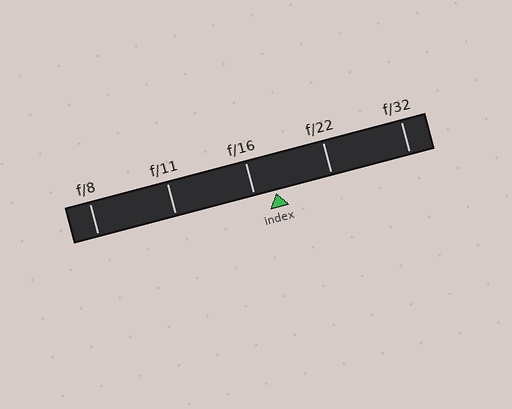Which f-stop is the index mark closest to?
The index mark is closest to f/16.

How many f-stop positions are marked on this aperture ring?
There are 5 f-stop positions marked.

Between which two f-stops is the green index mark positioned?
The index mark is between f/16 and f/22.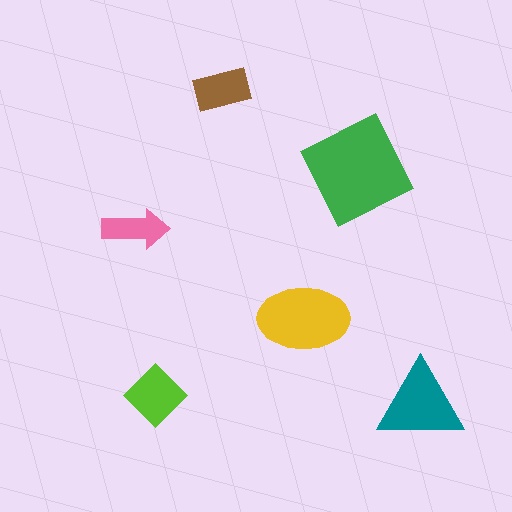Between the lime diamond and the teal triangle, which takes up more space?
The teal triangle.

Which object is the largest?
The green square.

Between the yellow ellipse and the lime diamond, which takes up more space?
The yellow ellipse.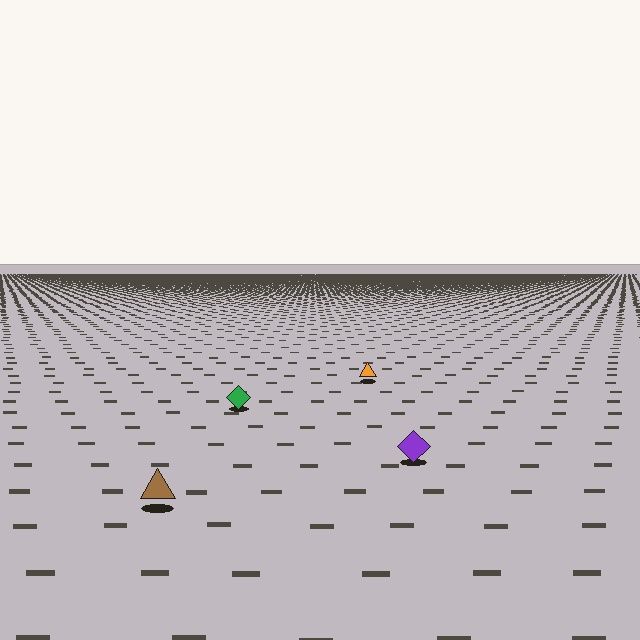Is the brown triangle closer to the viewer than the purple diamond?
Yes. The brown triangle is closer — you can tell from the texture gradient: the ground texture is coarser near it.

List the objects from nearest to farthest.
From nearest to farthest: the brown triangle, the purple diamond, the green diamond, the orange triangle.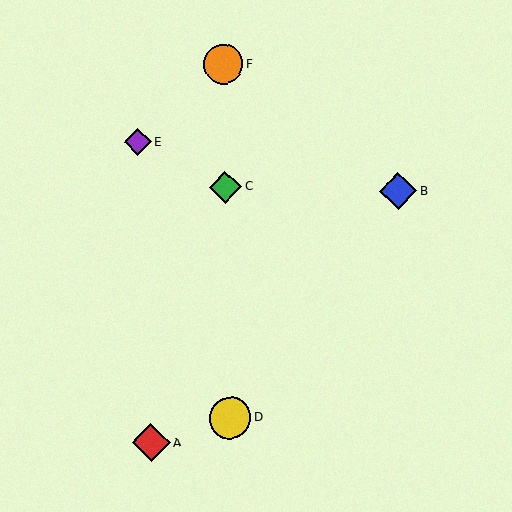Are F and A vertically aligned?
No, F is at x≈223 and A is at x≈151.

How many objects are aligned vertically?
3 objects (C, D, F) are aligned vertically.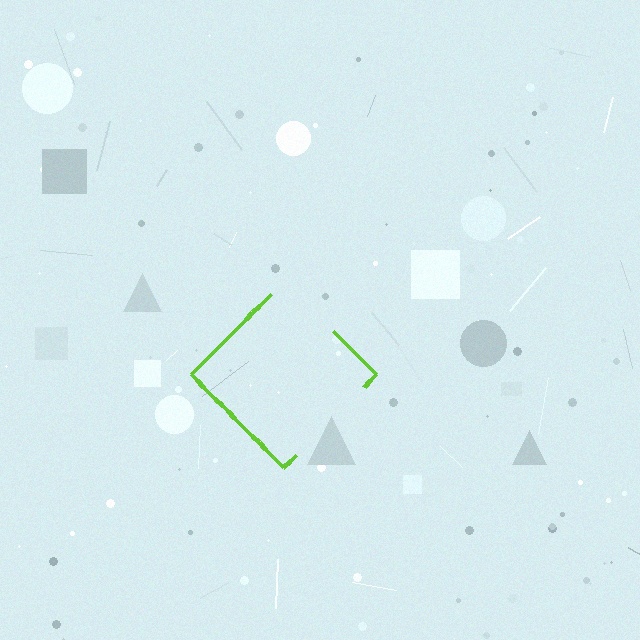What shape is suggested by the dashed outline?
The dashed outline suggests a diamond.